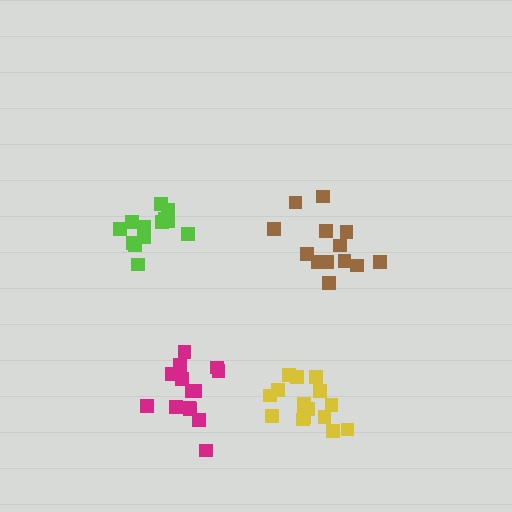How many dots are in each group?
Group 1: 13 dots, Group 2: 14 dots, Group 3: 14 dots, Group 4: 15 dots (56 total).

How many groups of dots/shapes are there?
There are 4 groups.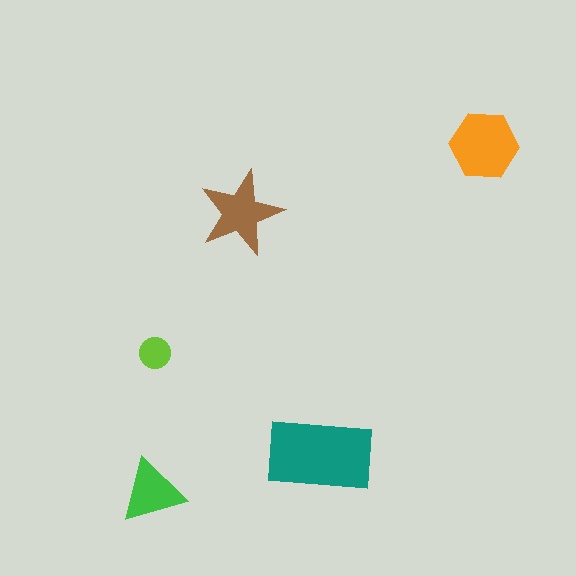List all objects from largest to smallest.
The teal rectangle, the orange hexagon, the brown star, the green triangle, the lime circle.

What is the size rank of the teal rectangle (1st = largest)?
1st.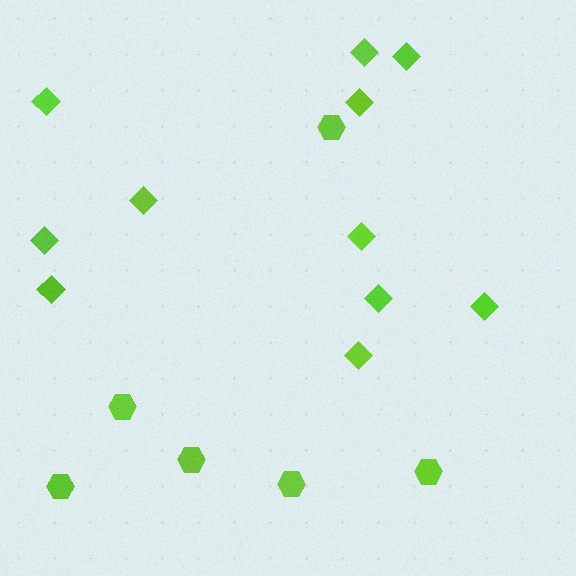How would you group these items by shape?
There are 2 groups: one group of hexagons (6) and one group of diamonds (11).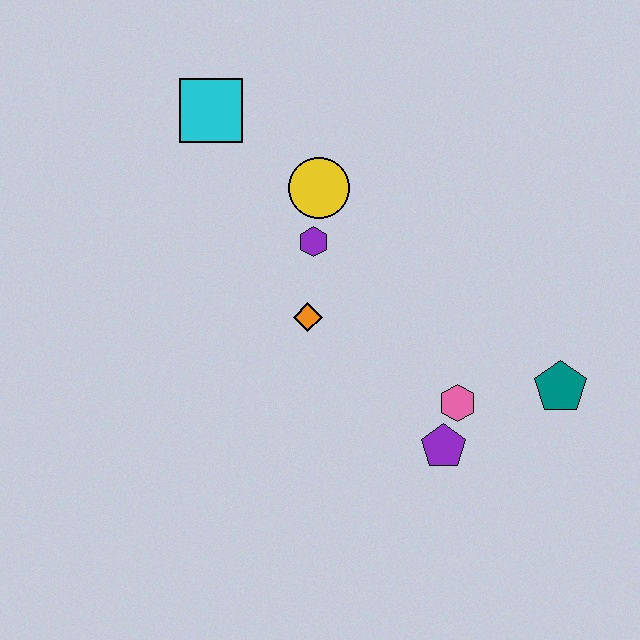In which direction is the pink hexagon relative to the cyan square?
The pink hexagon is below the cyan square.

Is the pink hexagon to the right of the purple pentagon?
Yes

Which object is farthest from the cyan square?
The teal pentagon is farthest from the cyan square.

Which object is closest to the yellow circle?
The purple hexagon is closest to the yellow circle.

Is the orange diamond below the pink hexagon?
No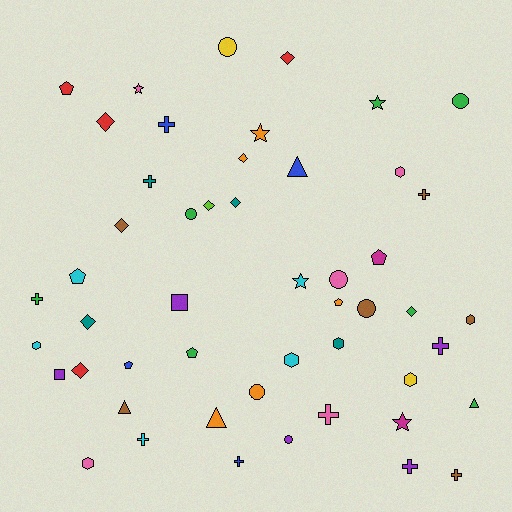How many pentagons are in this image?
There are 6 pentagons.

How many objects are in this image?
There are 50 objects.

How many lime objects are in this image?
There is 1 lime object.